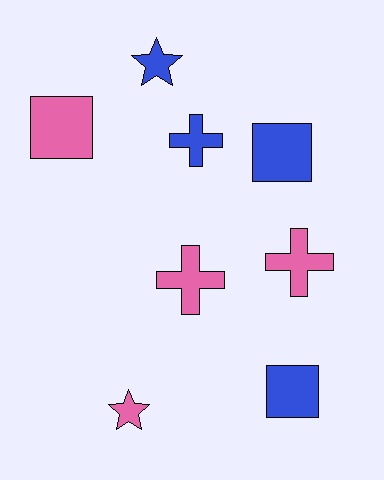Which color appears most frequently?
Blue, with 4 objects.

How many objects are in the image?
There are 8 objects.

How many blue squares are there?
There are 2 blue squares.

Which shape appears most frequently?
Square, with 3 objects.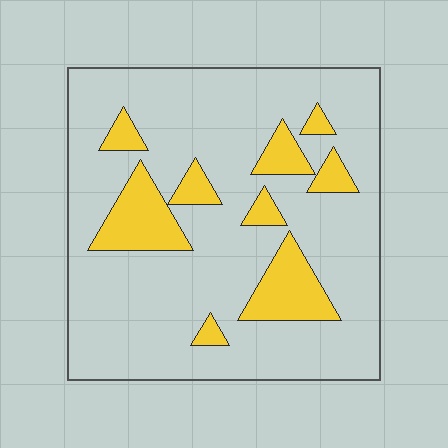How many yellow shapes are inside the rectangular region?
9.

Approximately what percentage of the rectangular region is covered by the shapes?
Approximately 20%.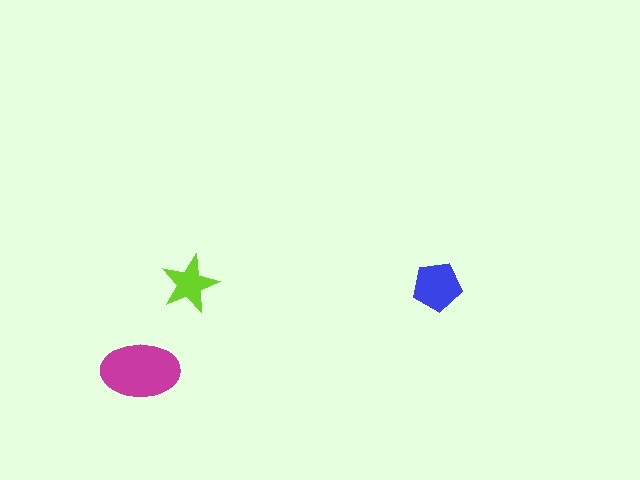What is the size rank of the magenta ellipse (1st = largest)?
1st.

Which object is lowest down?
The magenta ellipse is bottommost.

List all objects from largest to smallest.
The magenta ellipse, the blue pentagon, the lime star.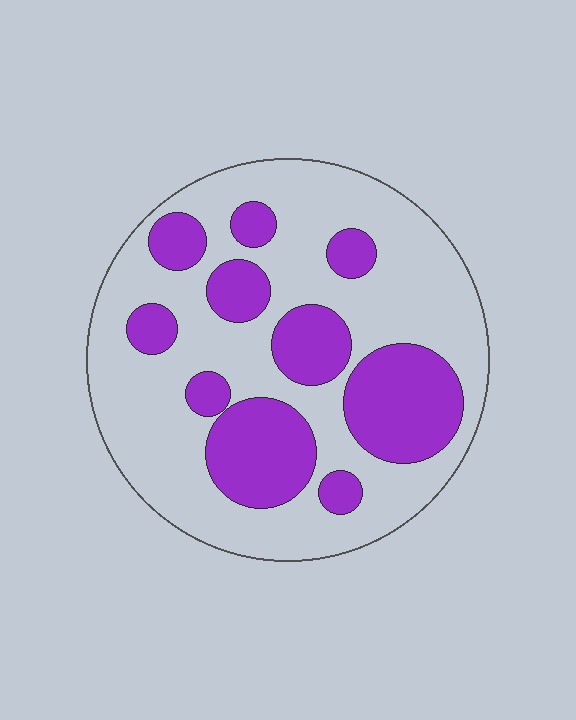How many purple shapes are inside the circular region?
10.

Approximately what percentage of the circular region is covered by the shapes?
Approximately 30%.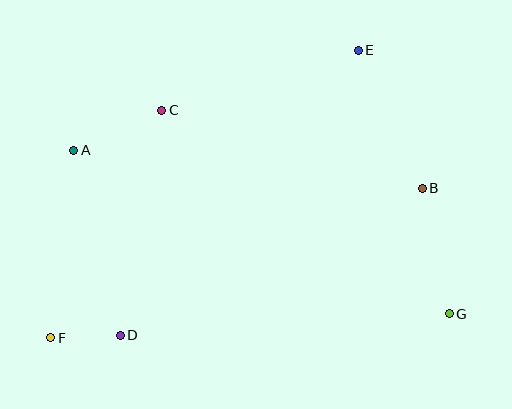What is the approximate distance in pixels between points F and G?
The distance between F and G is approximately 399 pixels.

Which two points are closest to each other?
Points D and F are closest to each other.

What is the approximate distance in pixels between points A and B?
The distance between A and B is approximately 350 pixels.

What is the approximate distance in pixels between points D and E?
The distance between D and E is approximately 372 pixels.